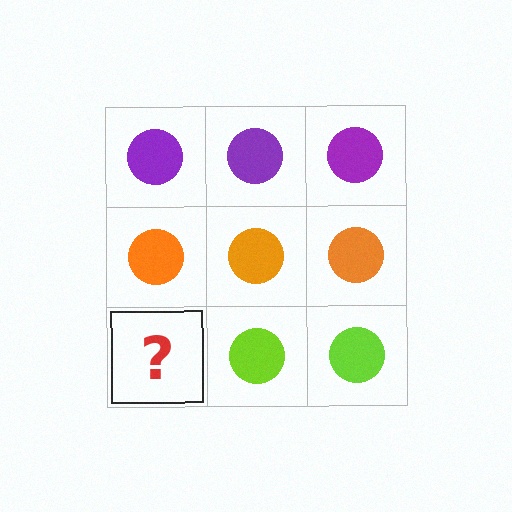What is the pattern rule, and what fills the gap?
The rule is that each row has a consistent color. The gap should be filled with a lime circle.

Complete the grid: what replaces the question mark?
The question mark should be replaced with a lime circle.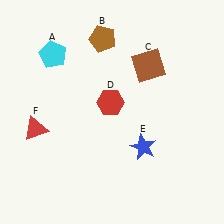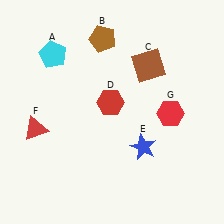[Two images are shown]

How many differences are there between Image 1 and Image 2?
There is 1 difference between the two images.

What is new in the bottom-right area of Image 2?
A red hexagon (G) was added in the bottom-right area of Image 2.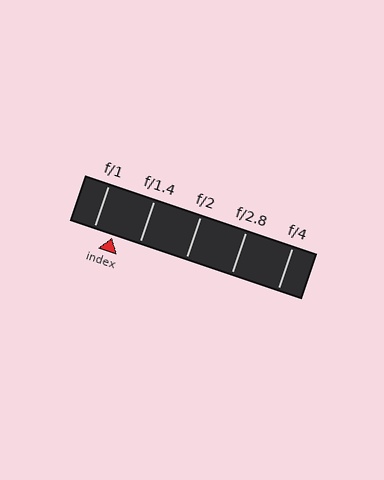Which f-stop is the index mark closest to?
The index mark is closest to f/1.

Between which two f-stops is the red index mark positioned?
The index mark is between f/1 and f/1.4.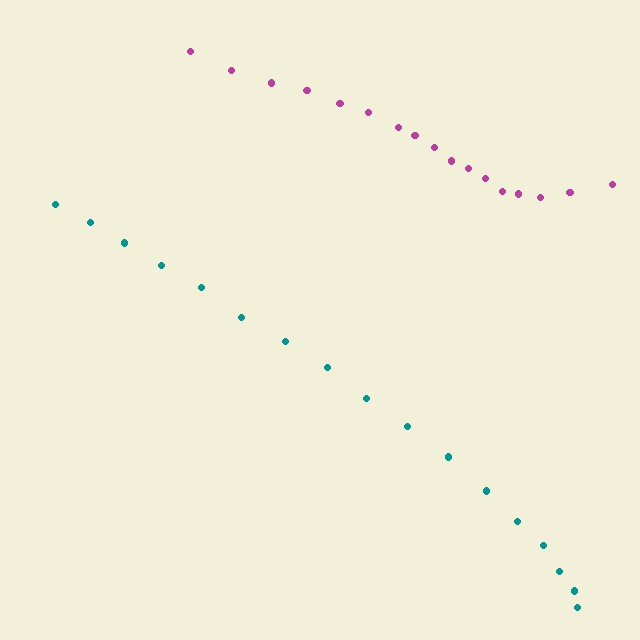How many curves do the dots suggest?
There are 2 distinct paths.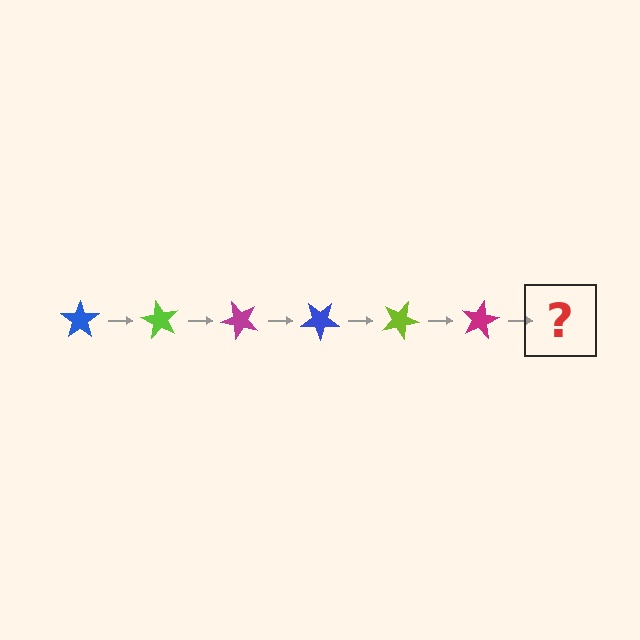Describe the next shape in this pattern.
It should be a blue star, rotated 360 degrees from the start.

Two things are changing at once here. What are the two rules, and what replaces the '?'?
The two rules are that it rotates 60 degrees each step and the color cycles through blue, lime, and magenta. The '?' should be a blue star, rotated 360 degrees from the start.